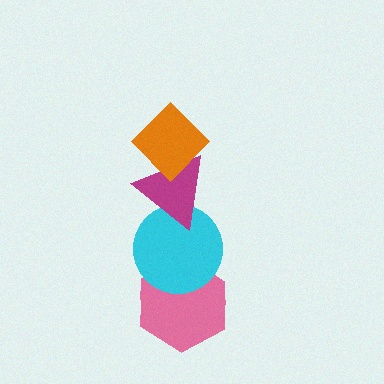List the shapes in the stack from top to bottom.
From top to bottom: the orange diamond, the magenta triangle, the cyan circle, the pink hexagon.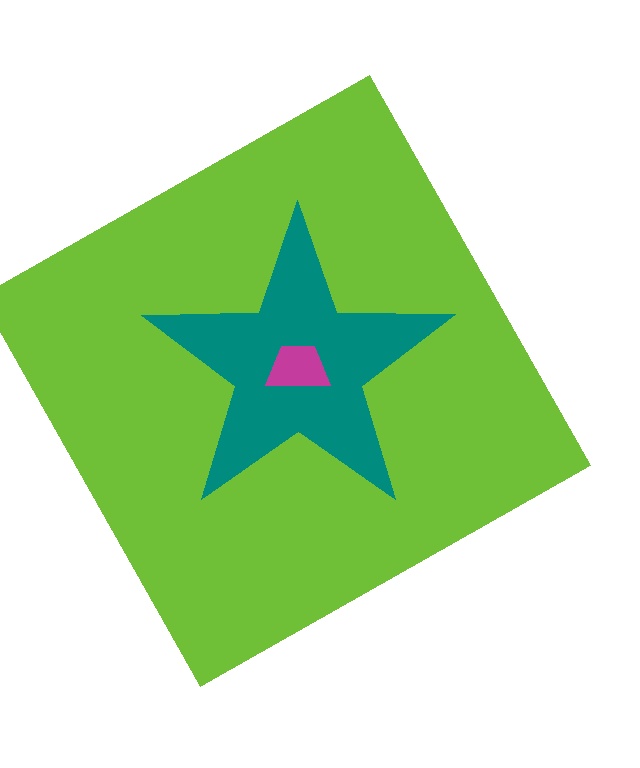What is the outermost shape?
The lime square.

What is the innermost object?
The magenta trapezoid.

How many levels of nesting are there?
3.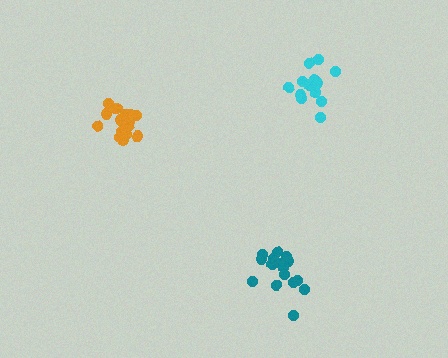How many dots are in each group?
Group 1: 14 dots, Group 2: 17 dots, Group 3: 16 dots (47 total).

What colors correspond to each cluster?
The clusters are colored: cyan, orange, teal.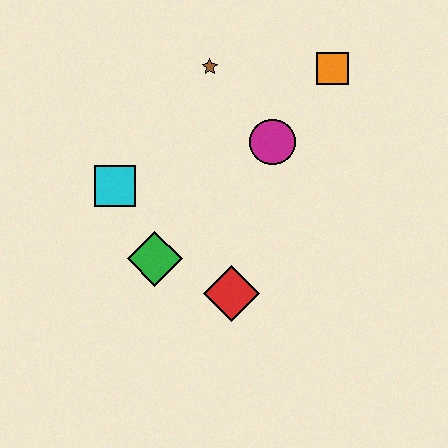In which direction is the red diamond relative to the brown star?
The red diamond is below the brown star.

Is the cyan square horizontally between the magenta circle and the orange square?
No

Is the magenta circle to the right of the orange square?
No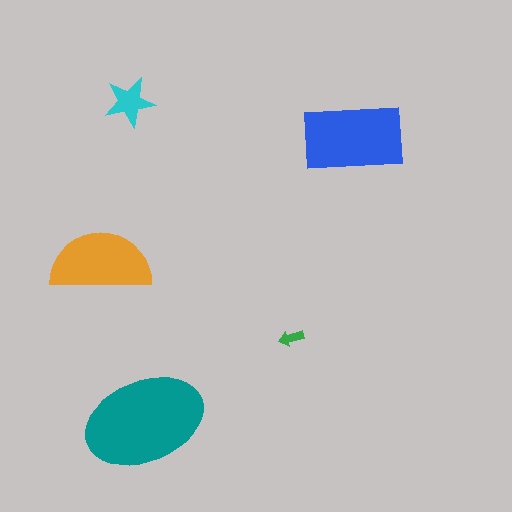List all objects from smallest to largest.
The green arrow, the cyan star, the orange semicircle, the blue rectangle, the teal ellipse.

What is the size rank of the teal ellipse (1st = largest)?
1st.